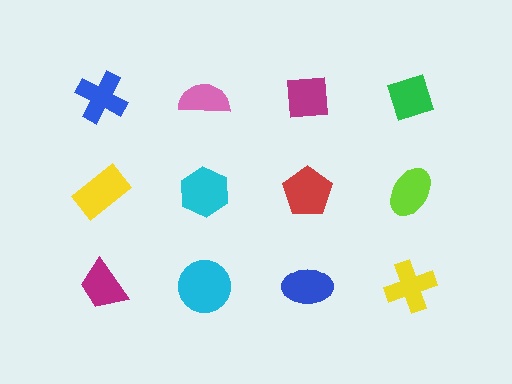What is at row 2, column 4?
A lime ellipse.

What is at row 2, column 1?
A yellow rectangle.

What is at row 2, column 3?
A red pentagon.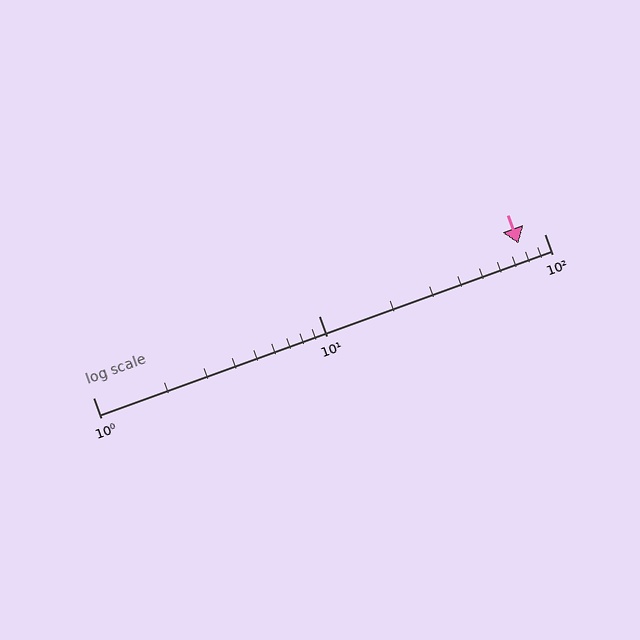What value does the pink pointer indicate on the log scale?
The pointer indicates approximately 77.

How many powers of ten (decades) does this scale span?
The scale spans 2 decades, from 1 to 100.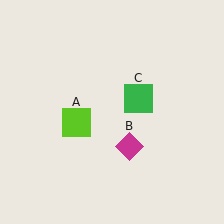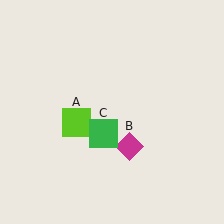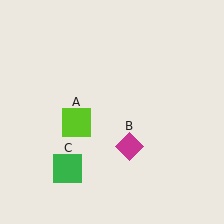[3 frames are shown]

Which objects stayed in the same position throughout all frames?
Lime square (object A) and magenta diamond (object B) remained stationary.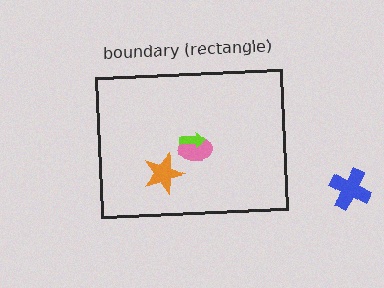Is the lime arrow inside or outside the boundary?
Inside.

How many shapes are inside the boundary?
3 inside, 1 outside.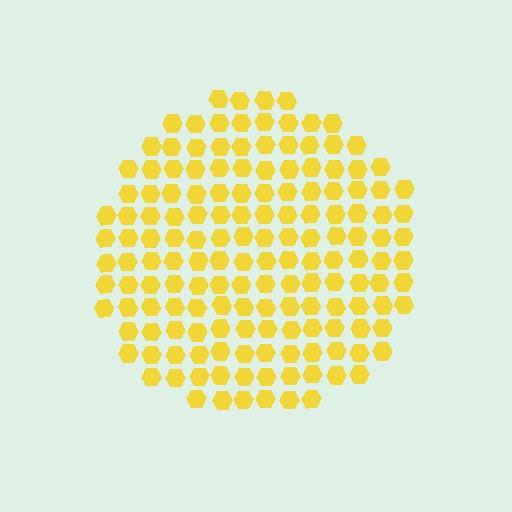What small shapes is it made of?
It is made of small hexagons.